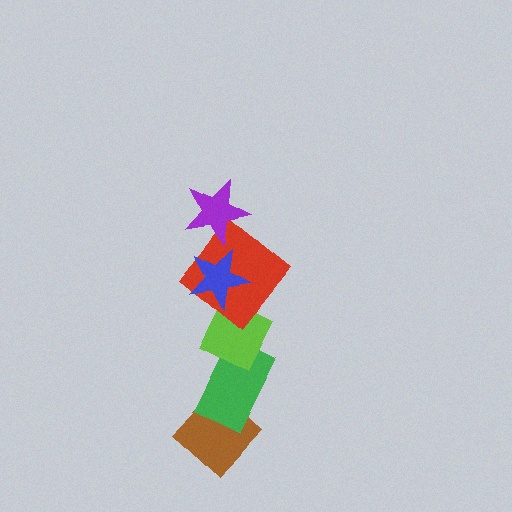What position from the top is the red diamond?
The red diamond is 3rd from the top.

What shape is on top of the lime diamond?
The red diamond is on top of the lime diamond.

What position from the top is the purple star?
The purple star is 1st from the top.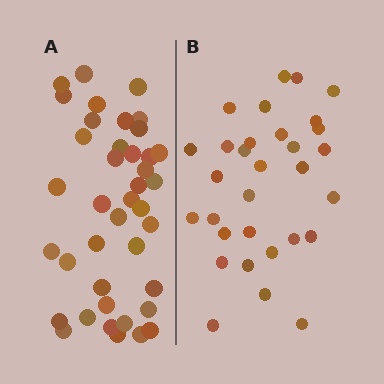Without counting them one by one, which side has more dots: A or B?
Region A (the left region) has more dots.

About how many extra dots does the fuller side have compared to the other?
Region A has roughly 8 or so more dots than region B.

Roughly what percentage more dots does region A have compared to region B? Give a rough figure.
About 30% more.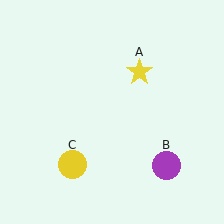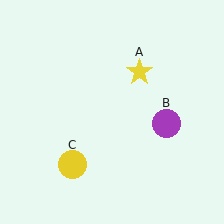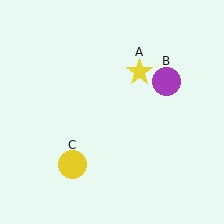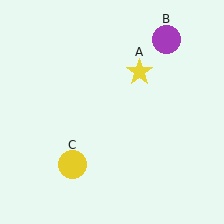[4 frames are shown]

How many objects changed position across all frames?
1 object changed position: purple circle (object B).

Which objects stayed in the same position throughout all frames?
Yellow star (object A) and yellow circle (object C) remained stationary.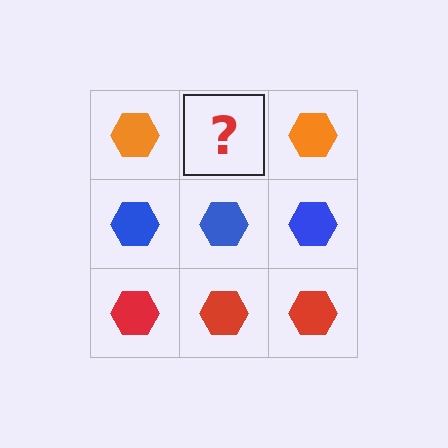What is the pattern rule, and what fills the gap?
The rule is that each row has a consistent color. The gap should be filled with an orange hexagon.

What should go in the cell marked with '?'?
The missing cell should contain an orange hexagon.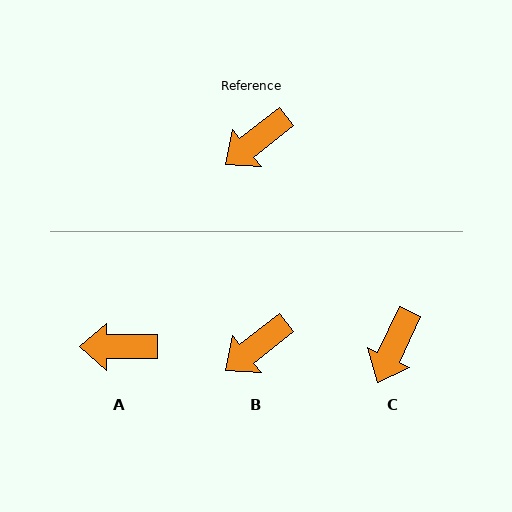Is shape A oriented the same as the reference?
No, it is off by about 38 degrees.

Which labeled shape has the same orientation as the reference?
B.